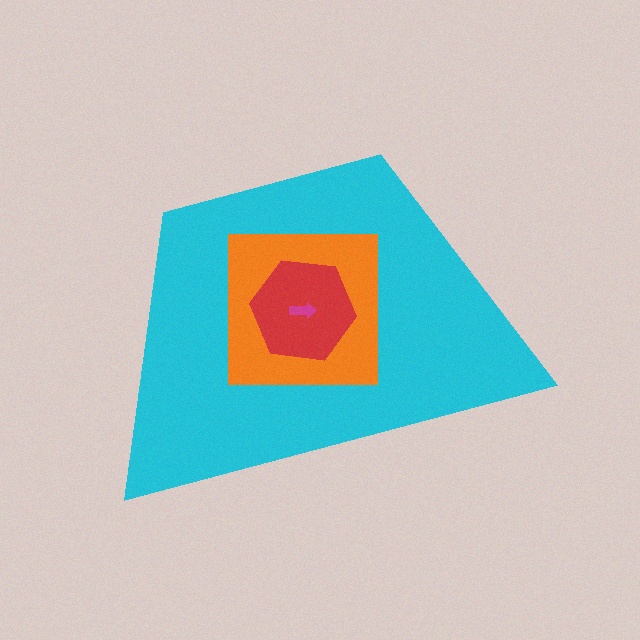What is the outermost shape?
The cyan trapezoid.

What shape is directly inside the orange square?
The red hexagon.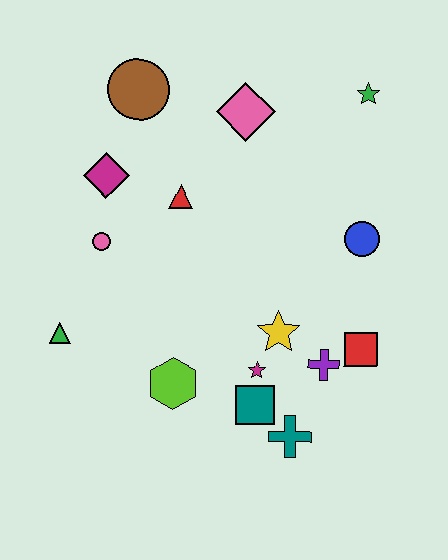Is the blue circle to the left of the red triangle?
No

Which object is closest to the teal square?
The magenta star is closest to the teal square.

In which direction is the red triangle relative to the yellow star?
The red triangle is above the yellow star.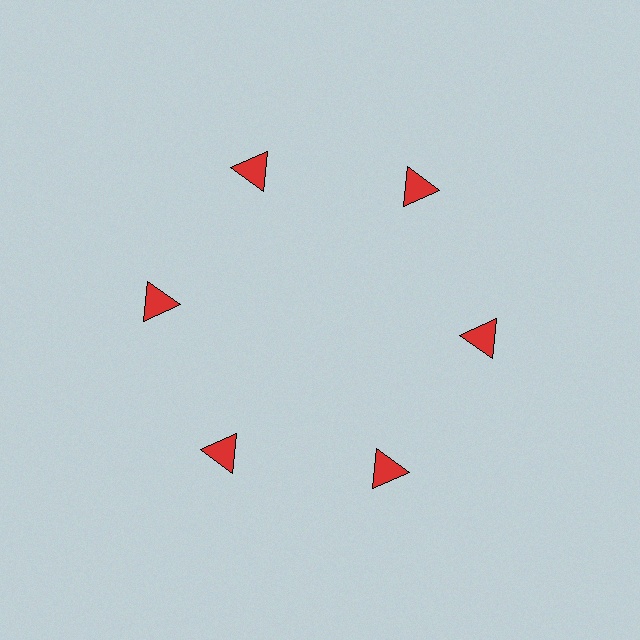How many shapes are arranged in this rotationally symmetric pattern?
There are 6 shapes, arranged in 6 groups of 1.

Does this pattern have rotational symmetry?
Yes, this pattern has 6-fold rotational symmetry. It looks the same after rotating 60 degrees around the center.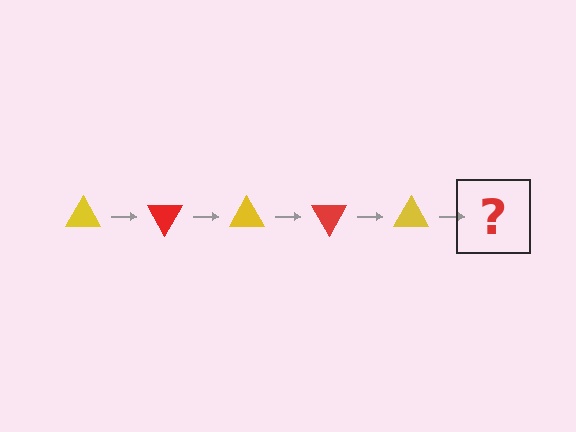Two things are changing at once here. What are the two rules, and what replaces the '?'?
The two rules are that it rotates 60 degrees each step and the color cycles through yellow and red. The '?' should be a red triangle, rotated 300 degrees from the start.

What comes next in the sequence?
The next element should be a red triangle, rotated 300 degrees from the start.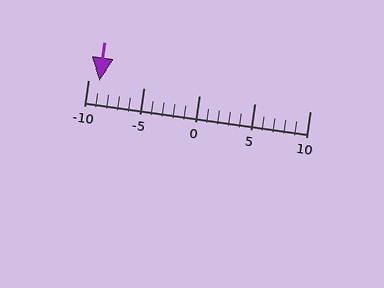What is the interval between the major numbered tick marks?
The major tick marks are spaced 5 units apart.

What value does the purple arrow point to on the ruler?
The purple arrow points to approximately -9.